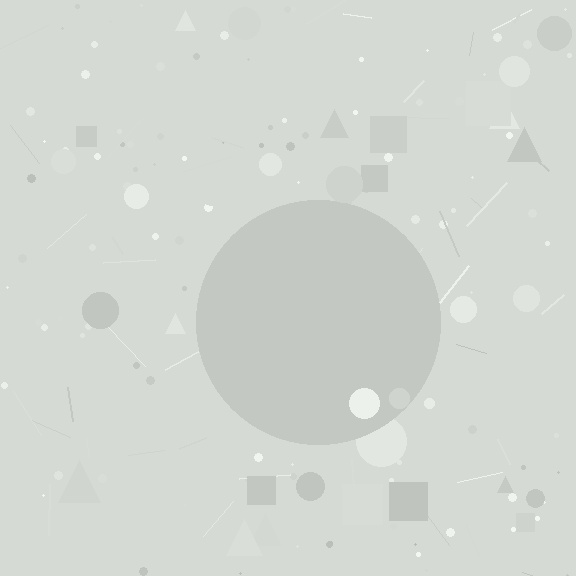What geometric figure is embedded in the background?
A circle is embedded in the background.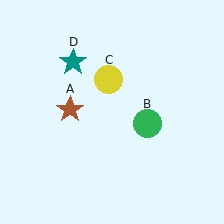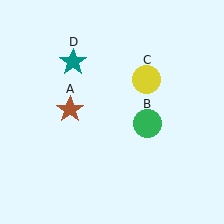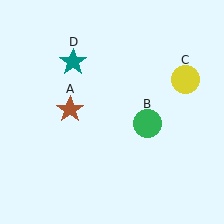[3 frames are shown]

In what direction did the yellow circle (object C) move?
The yellow circle (object C) moved right.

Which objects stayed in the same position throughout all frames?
Brown star (object A) and green circle (object B) and teal star (object D) remained stationary.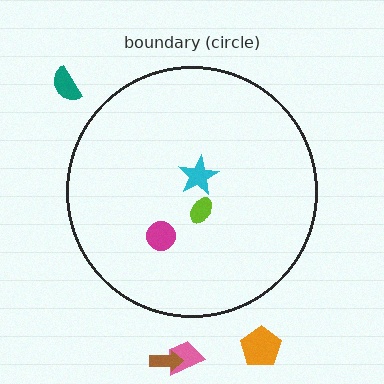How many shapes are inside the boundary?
3 inside, 4 outside.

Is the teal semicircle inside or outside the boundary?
Outside.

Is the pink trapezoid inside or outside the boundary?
Outside.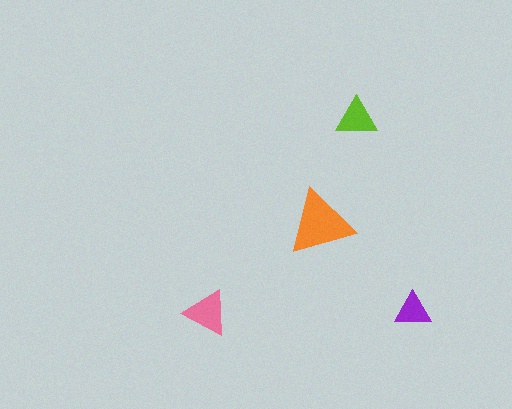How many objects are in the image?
There are 4 objects in the image.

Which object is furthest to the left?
The pink triangle is leftmost.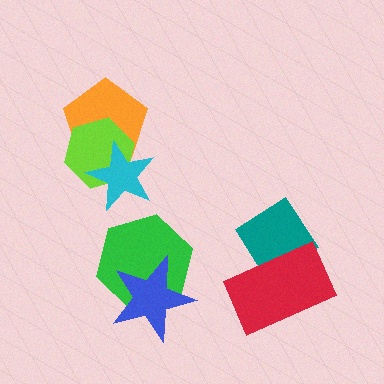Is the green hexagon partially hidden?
Yes, it is partially covered by another shape.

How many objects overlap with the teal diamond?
1 object overlaps with the teal diamond.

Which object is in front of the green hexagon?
The blue star is in front of the green hexagon.